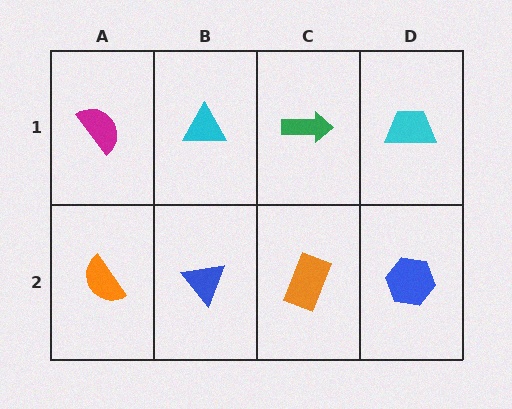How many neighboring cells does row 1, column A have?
2.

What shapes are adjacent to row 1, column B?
A blue triangle (row 2, column B), a magenta semicircle (row 1, column A), a green arrow (row 1, column C).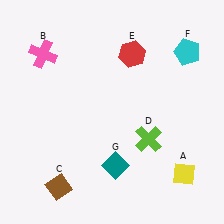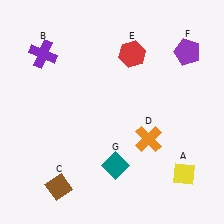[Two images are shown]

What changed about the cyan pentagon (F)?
In Image 1, F is cyan. In Image 2, it changed to purple.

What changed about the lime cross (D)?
In Image 1, D is lime. In Image 2, it changed to orange.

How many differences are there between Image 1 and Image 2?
There are 3 differences between the two images.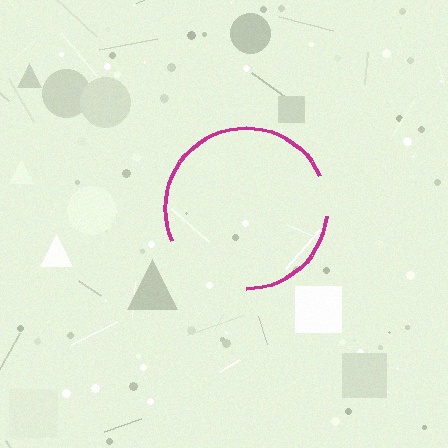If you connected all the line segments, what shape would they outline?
They would outline a circle.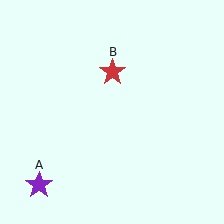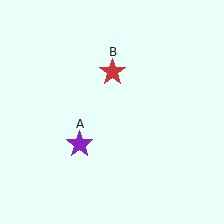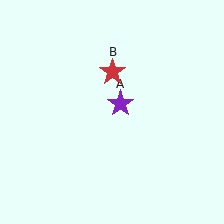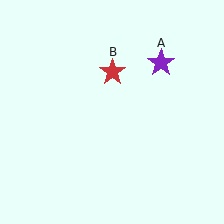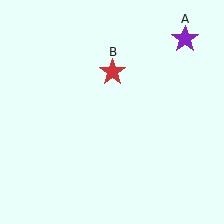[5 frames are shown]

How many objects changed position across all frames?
1 object changed position: purple star (object A).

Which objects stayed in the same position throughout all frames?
Red star (object B) remained stationary.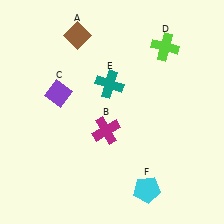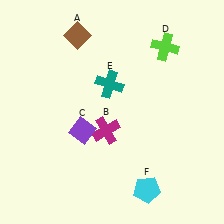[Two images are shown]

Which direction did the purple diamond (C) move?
The purple diamond (C) moved down.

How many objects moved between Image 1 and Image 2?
1 object moved between the two images.